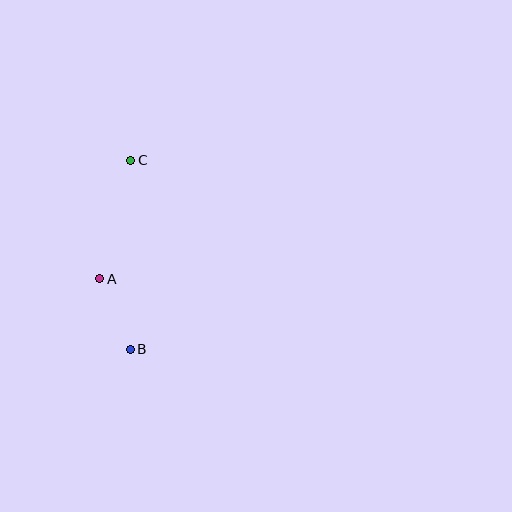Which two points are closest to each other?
Points A and B are closest to each other.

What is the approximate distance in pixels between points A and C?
The distance between A and C is approximately 122 pixels.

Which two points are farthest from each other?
Points B and C are farthest from each other.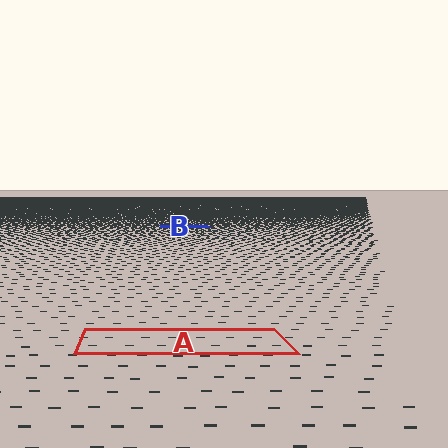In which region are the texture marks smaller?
The texture marks are smaller in region B, because it is farther away.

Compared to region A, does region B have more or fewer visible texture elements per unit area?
Region B has more texture elements per unit area — they are packed more densely because it is farther away.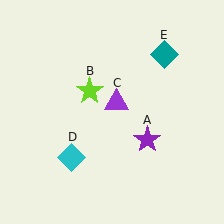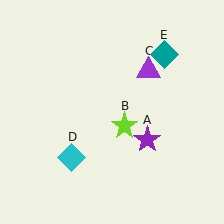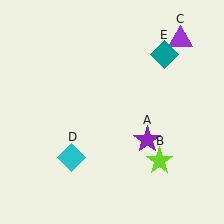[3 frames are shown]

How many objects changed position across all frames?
2 objects changed position: lime star (object B), purple triangle (object C).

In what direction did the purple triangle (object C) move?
The purple triangle (object C) moved up and to the right.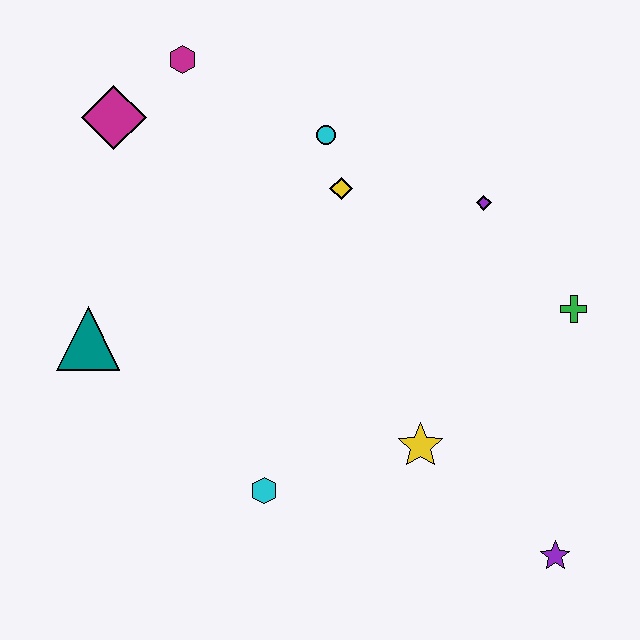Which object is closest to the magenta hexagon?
The magenta diamond is closest to the magenta hexagon.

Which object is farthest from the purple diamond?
The teal triangle is farthest from the purple diamond.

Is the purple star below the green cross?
Yes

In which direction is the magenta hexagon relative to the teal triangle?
The magenta hexagon is above the teal triangle.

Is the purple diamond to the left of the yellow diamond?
No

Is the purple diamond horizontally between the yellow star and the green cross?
Yes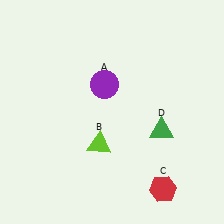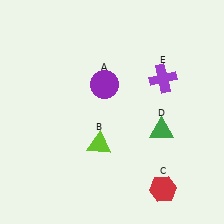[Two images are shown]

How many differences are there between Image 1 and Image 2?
There is 1 difference between the two images.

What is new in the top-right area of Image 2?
A purple cross (E) was added in the top-right area of Image 2.